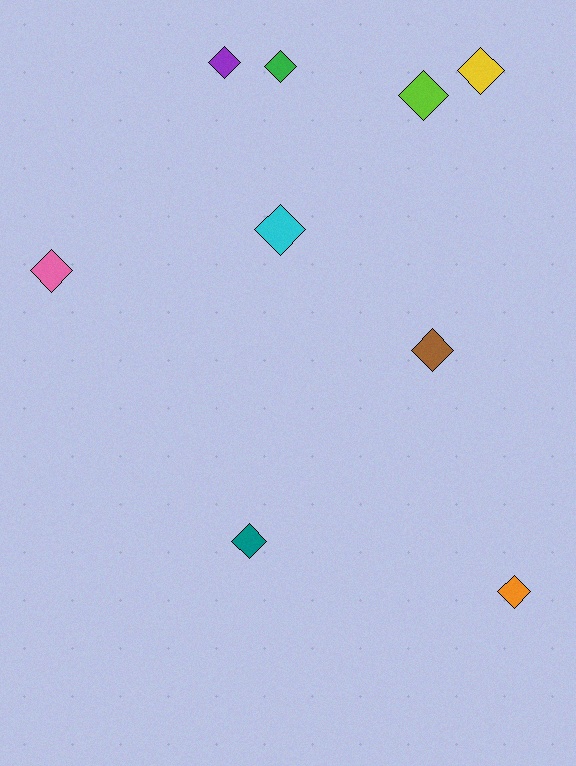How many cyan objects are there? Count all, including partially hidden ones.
There is 1 cyan object.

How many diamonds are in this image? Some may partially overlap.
There are 9 diamonds.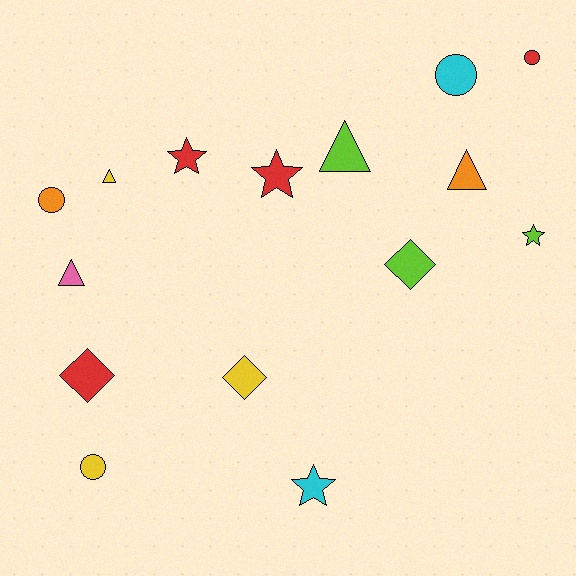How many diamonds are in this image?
There are 3 diamonds.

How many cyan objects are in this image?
There are 2 cyan objects.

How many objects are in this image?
There are 15 objects.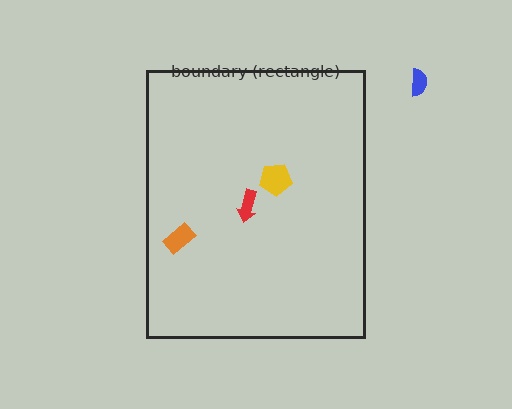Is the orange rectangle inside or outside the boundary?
Inside.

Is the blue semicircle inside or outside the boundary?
Outside.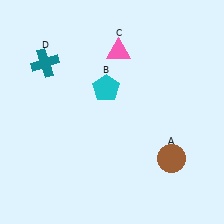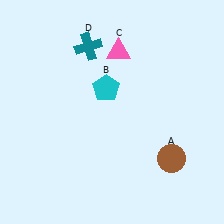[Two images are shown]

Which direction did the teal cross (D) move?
The teal cross (D) moved right.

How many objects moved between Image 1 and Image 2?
1 object moved between the two images.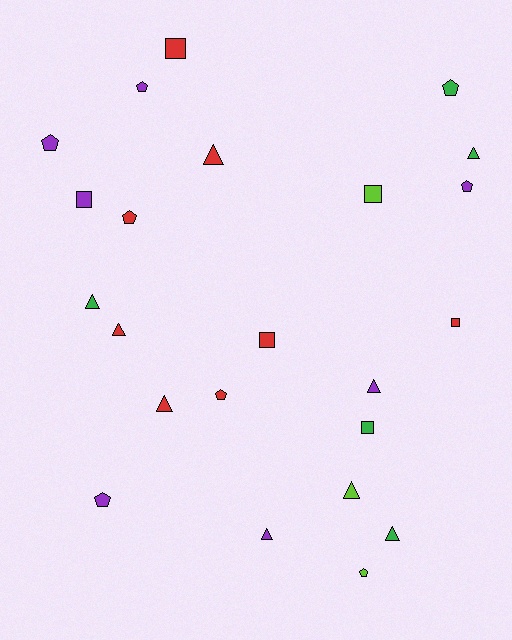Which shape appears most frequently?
Triangle, with 9 objects.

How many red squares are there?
There are 3 red squares.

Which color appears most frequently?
Red, with 8 objects.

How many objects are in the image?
There are 23 objects.